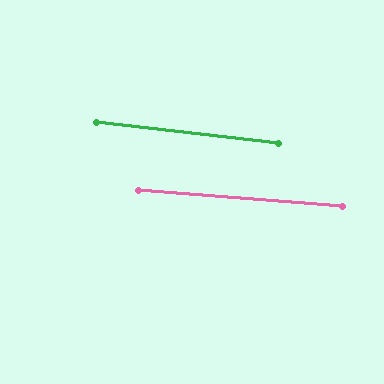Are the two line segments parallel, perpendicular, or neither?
Parallel — their directions differ by only 2.0°.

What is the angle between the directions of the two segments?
Approximately 2 degrees.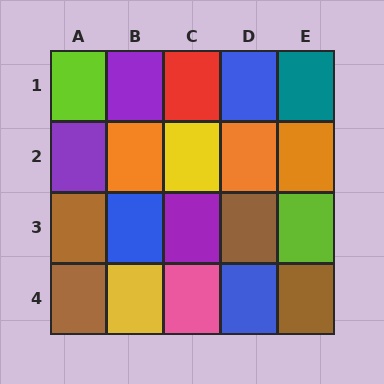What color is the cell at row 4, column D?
Blue.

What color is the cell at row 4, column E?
Brown.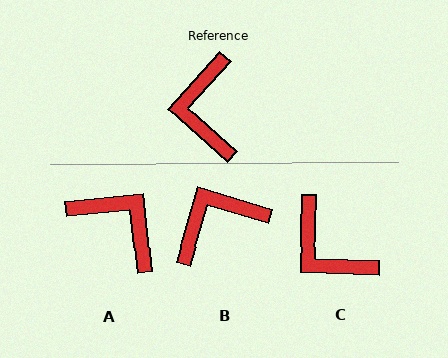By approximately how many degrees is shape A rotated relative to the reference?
Approximately 132 degrees clockwise.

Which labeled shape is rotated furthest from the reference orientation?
A, about 132 degrees away.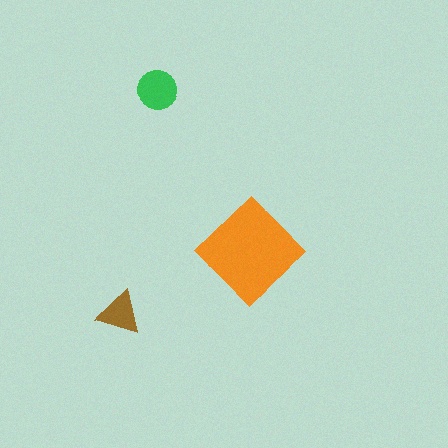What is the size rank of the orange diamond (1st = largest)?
1st.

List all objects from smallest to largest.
The brown triangle, the green circle, the orange diamond.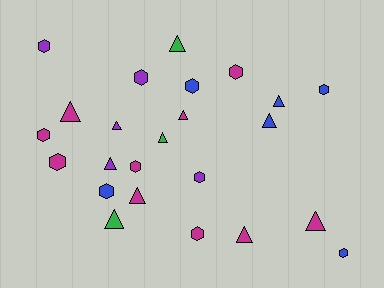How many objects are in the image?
There are 24 objects.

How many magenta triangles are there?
There are 5 magenta triangles.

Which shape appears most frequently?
Hexagon, with 12 objects.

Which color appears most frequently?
Magenta, with 10 objects.